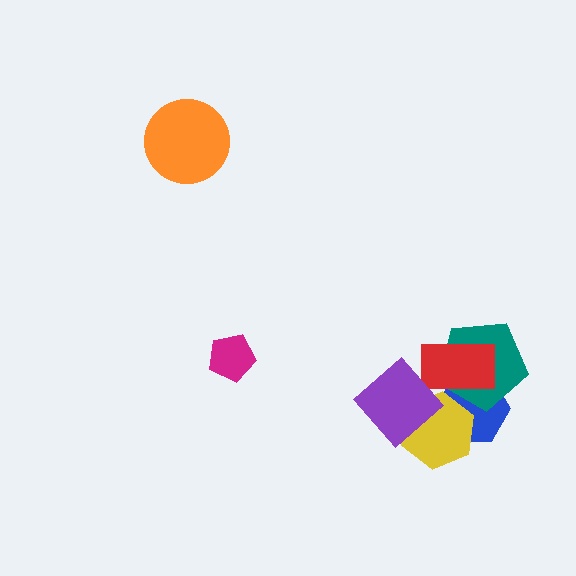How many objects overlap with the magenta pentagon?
0 objects overlap with the magenta pentagon.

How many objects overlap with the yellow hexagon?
3 objects overlap with the yellow hexagon.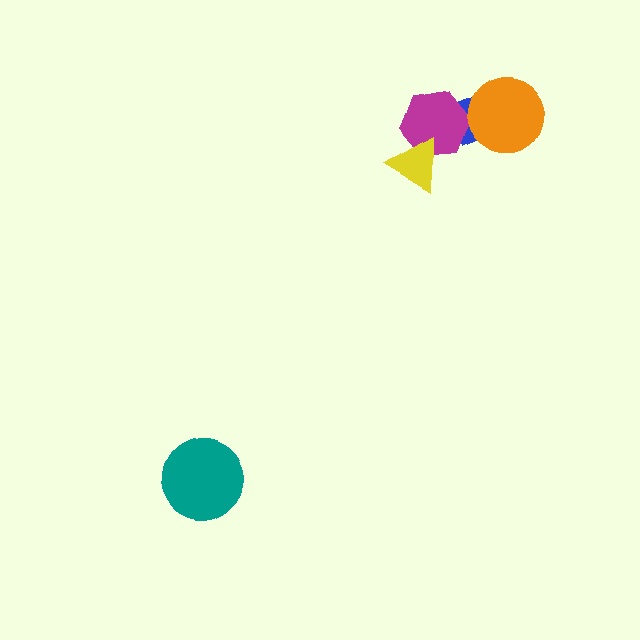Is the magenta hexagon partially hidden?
Yes, it is partially covered by another shape.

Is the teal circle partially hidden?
No, no other shape covers it.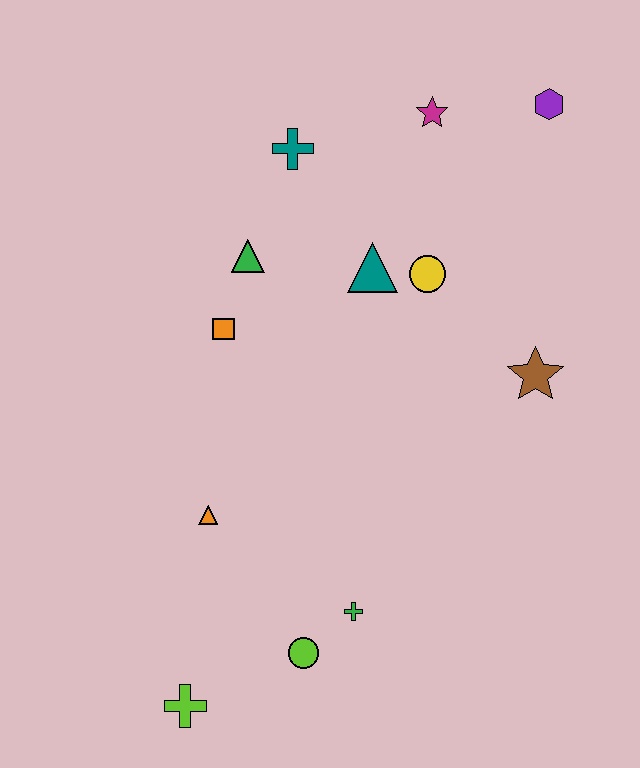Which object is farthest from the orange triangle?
The purple hexagon is farthest from the orange triangle.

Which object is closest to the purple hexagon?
The magenta star is closest to the purple hexagon.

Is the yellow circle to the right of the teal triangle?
Yes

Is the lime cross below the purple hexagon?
Yes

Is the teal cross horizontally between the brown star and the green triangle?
Yes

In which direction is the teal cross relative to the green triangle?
The teal cross is above the green triangle.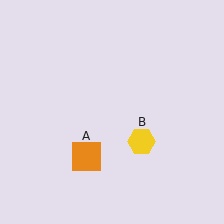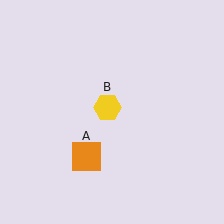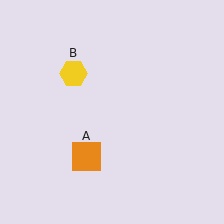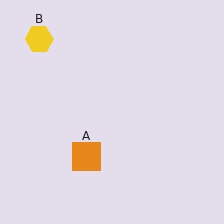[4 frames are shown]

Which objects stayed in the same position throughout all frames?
Orange square (object A) remained stationary.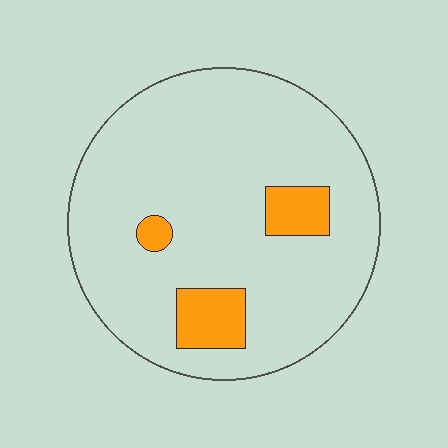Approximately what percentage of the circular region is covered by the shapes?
Approximately 10%.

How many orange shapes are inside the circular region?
3.